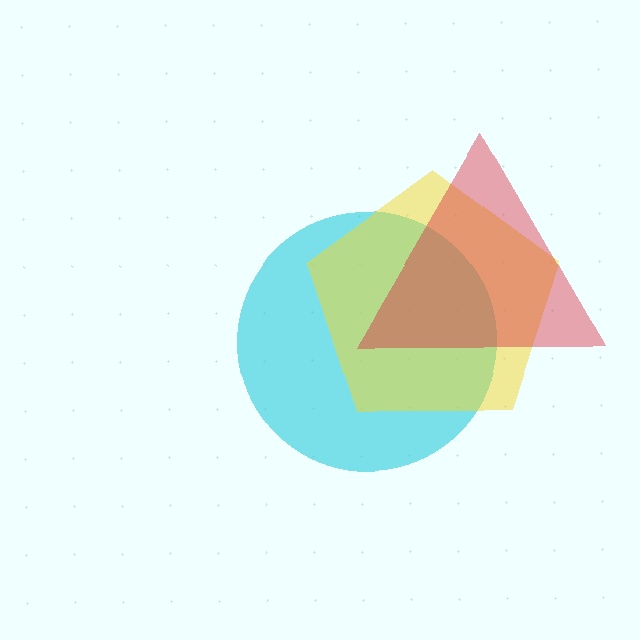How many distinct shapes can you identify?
There are 3 distinct shapes: a cyan circle, a yellow pentagon, a red triangle.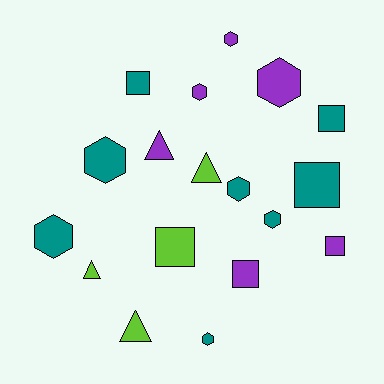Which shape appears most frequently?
Hexagon, with 8 objects.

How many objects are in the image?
There are 18 objects.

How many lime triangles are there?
There are 3 lime triangles.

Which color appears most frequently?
Teal, with 8 objects.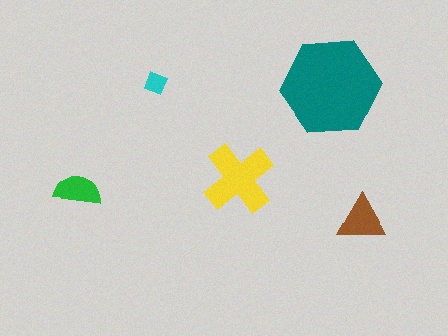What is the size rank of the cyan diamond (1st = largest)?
5th.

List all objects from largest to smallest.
The teal hexagon, the yellow cross, the brown triangle, the green semicircle, the cyan diamond.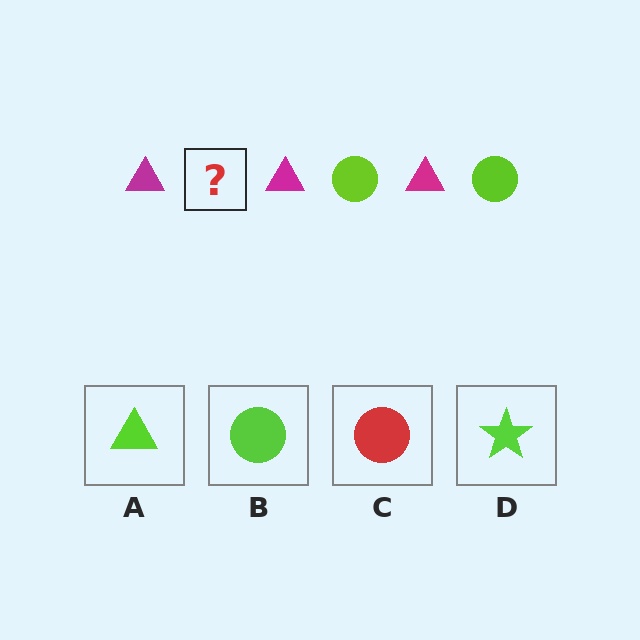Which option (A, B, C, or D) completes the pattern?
B.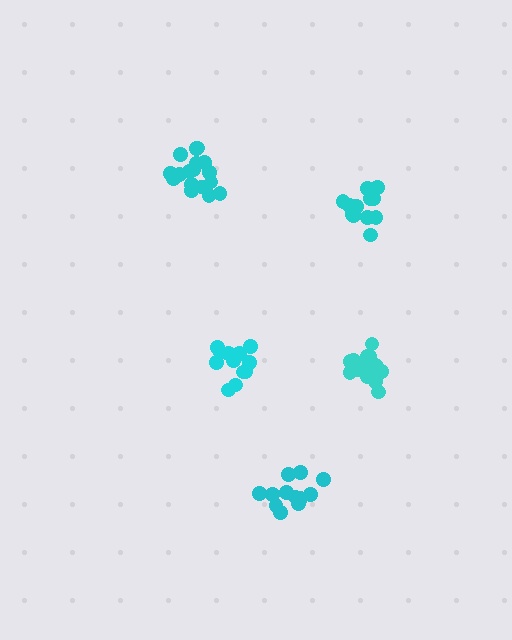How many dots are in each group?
Group 1: 16 dots, Group 2: 17 dots, Group 3: 12 dots, Group 4: 12 dots, Group 5: 12 dots (69 total).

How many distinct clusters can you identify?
There are 5 distinct clusters.